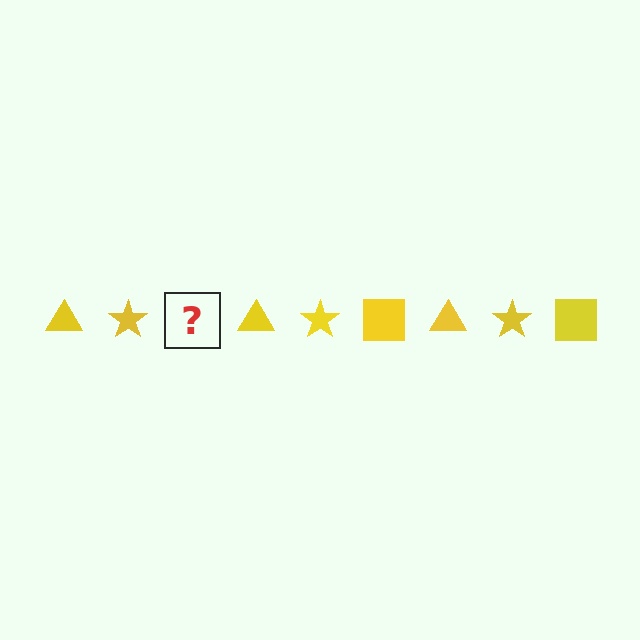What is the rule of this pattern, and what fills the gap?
The rule is that the pattern cycles through triangle, star, square shapes in yellow. The gap should be filled with a yellow square.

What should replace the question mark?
The question mark should be replaced with a yellow square.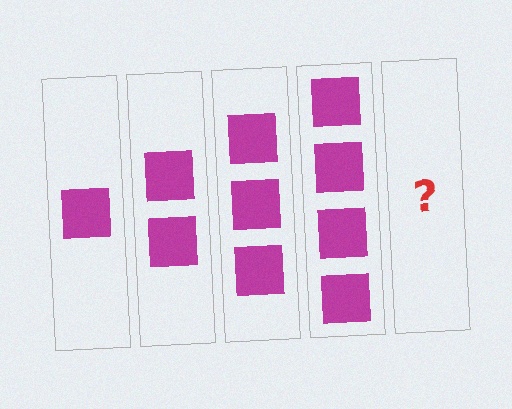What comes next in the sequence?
The next element should be 5 squares.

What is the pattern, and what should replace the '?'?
The pattern is that each step adds one more square. The '?' should be 5 squares.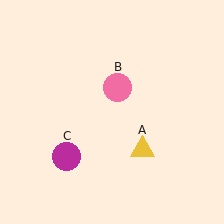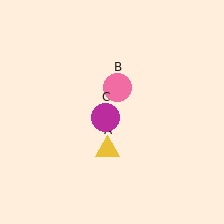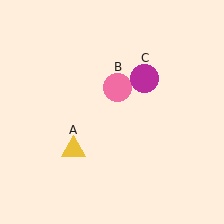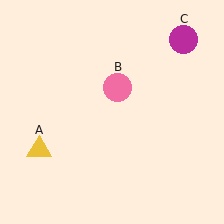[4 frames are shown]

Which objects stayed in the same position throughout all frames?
Pink circle (object B) remained stationary.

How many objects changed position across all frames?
2 objects changed position: yellow triangle (object A), magenta circle (object C).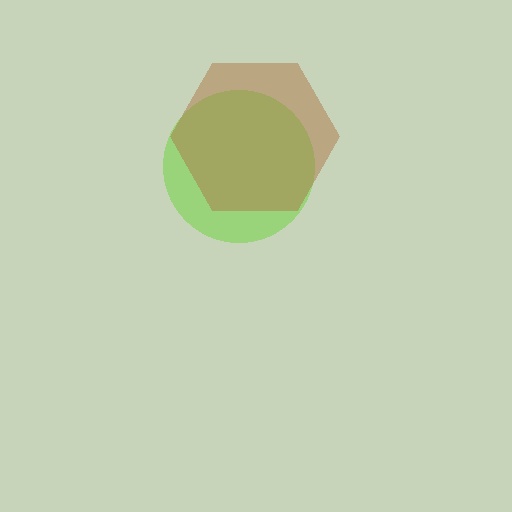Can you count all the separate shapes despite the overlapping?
Yes, there are 2 separate shapes.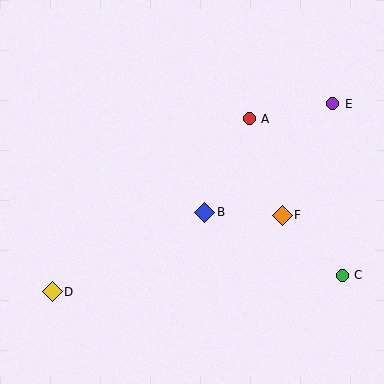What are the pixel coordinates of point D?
Point D is at (52, 292).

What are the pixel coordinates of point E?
Point E is at (333, 104).